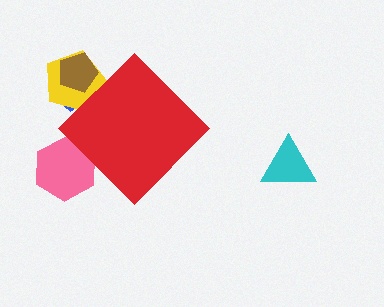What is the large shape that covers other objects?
A red diamond.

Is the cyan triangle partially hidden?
No, the cyan triangle is fully visible.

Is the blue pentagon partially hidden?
Yes, the blue pentagon is partially hidden behind the red diamond.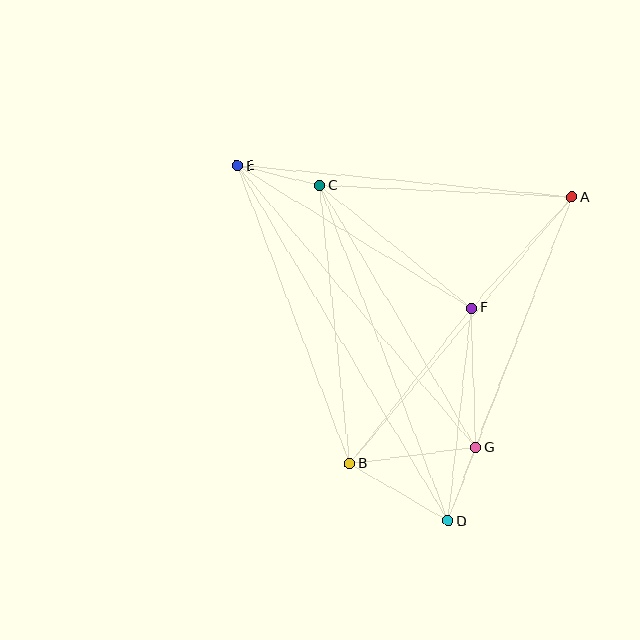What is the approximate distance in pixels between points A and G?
The distance between A and G is approximately 268 pixels.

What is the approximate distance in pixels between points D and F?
The distance between D and F is approximately 215 pixels.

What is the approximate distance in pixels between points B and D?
The distance between B and D is approximately 114 pixels.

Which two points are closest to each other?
Points D and G are closest to each other.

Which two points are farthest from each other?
Points D and E are farthest from each other.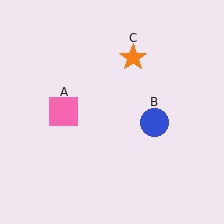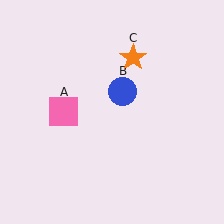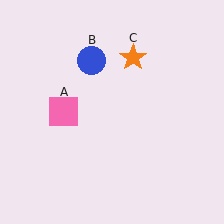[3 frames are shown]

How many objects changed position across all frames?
1 object changed position: blue circle (object B).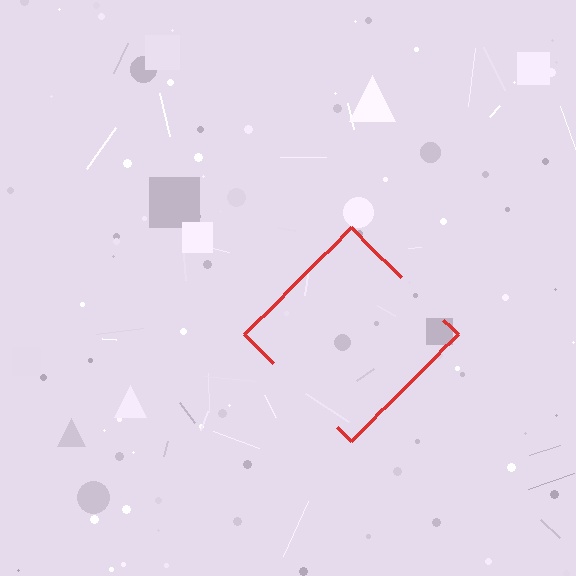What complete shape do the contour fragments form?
The contour fragments form a diamond.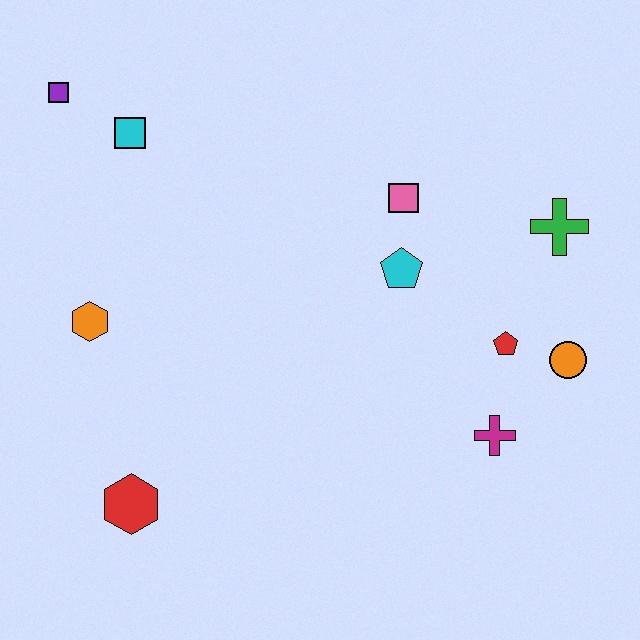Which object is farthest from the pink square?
The red hexagon is farthest from the pink square.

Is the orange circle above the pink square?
No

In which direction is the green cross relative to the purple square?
The green cross is to the right of the purple square.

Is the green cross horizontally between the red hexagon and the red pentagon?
No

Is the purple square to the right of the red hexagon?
No